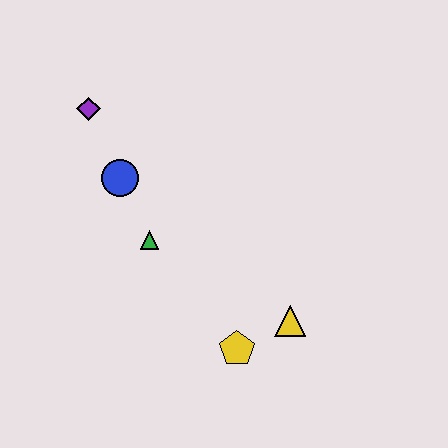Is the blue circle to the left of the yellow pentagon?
Yes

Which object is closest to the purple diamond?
The blue circle is closest to the purple diamond.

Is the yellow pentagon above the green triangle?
No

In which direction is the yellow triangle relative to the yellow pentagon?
The yellow triangle is to the right of the yellow pentagon.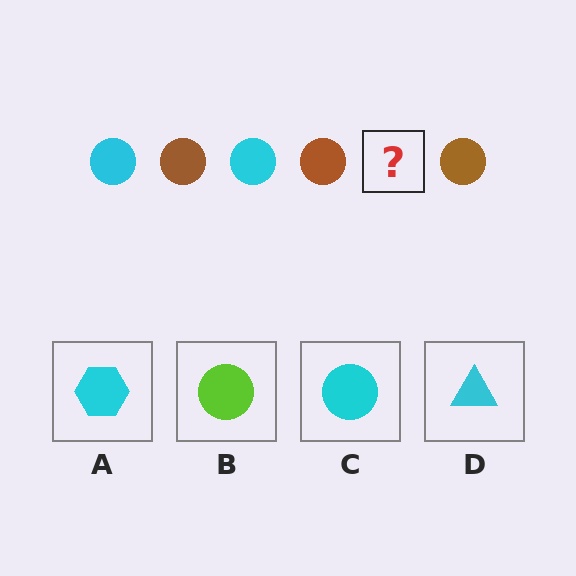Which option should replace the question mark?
Option C.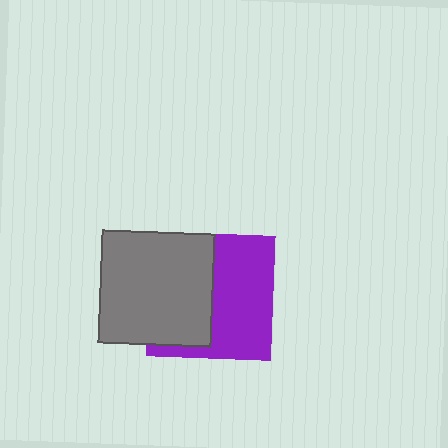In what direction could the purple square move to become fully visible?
The purple square could move right. That would shift it out from behind the gray square entirely.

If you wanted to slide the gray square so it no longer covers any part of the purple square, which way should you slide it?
Slide it left — that is the most direct way to separate the two shapes.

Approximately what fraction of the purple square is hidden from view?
Roughly 47% of the purple square is hidden behind the gray square.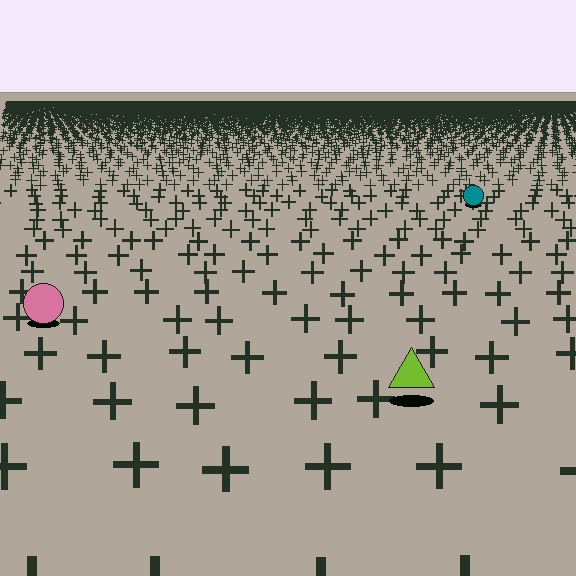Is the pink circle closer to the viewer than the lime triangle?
No. The lime triangle is closer — you can tell from the texture gradient: the ground texture is coarser near it.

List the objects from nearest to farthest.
From nearest to farthest: the lime triangle, the pink circle, the teal circle.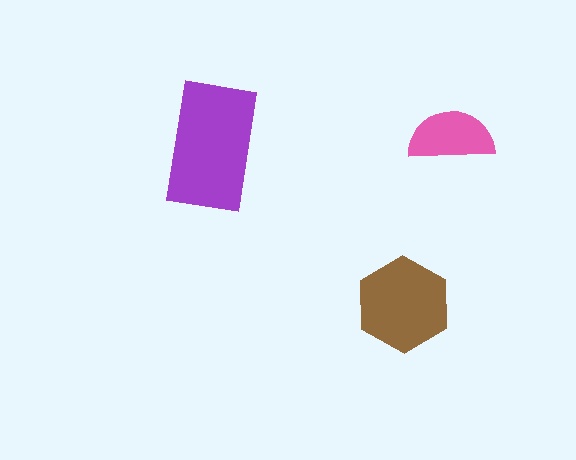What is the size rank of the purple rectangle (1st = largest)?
1st.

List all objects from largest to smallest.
The purple rectangle, the brown hexagon, the pink semicircle.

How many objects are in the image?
There are 3 objects in the image.